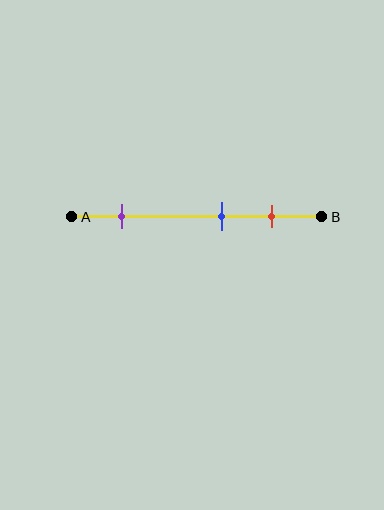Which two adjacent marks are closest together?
The blue and red marks are the closest adjacent pair.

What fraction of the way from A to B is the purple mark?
The purple mark is approximately 20% (0.2) of the way from A to B.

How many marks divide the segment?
There are 3 marks dividing the segment.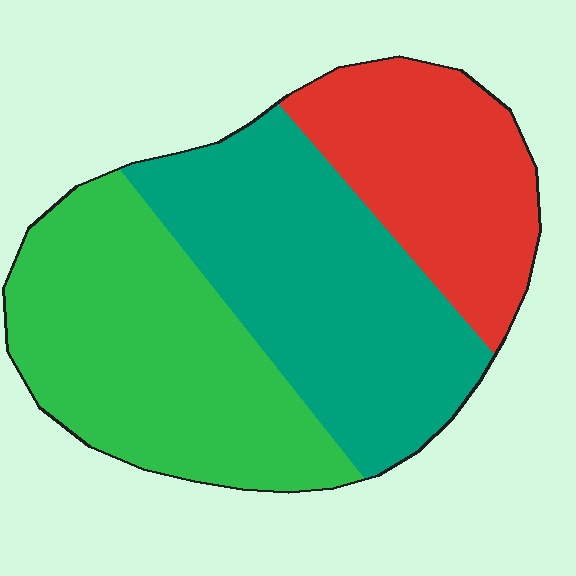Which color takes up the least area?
Red, at roughly 25%.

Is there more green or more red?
Green.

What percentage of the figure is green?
Green takes up between a third and a half of the figure.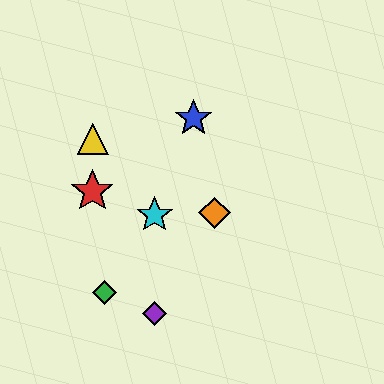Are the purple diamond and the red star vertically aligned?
No, the purple diamond is at x≈155 and the red star is at x≈92.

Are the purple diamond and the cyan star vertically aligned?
Yes, both are at x≈155.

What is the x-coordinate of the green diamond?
The green diamond is at x≈104.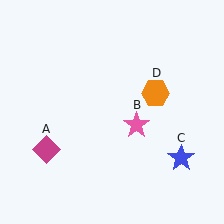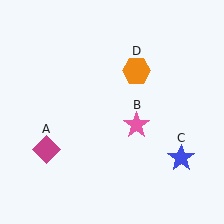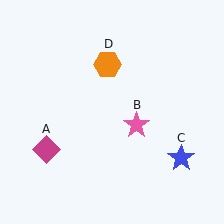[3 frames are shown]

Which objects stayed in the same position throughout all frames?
Magenta diamond (object A) and pink star (object B) and blue star (object C) remained stationary.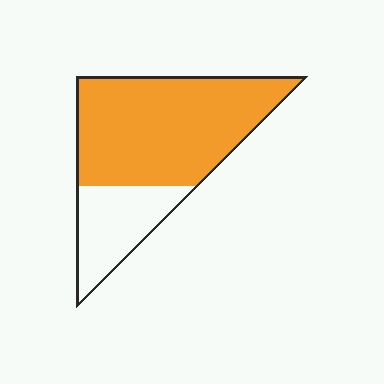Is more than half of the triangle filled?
Yes.